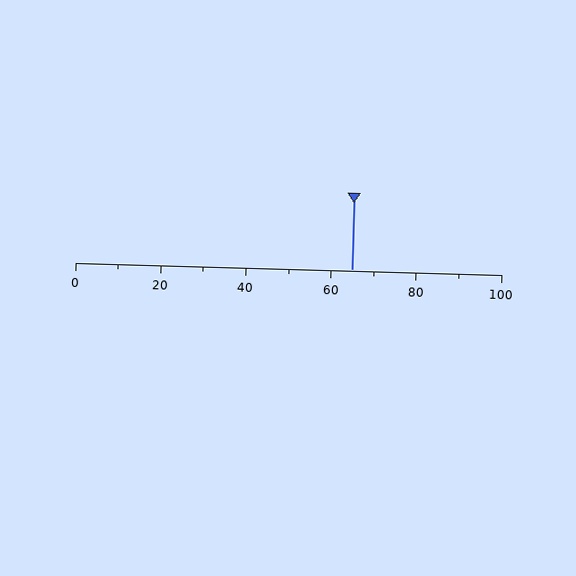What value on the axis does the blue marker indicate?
The marker indicates approximately 65.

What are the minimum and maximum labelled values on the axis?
The axis runs from 0 to 100.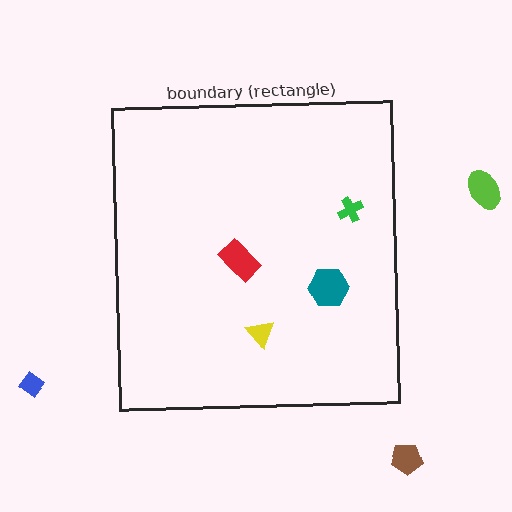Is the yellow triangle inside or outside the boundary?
Inside.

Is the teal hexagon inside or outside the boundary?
Inside.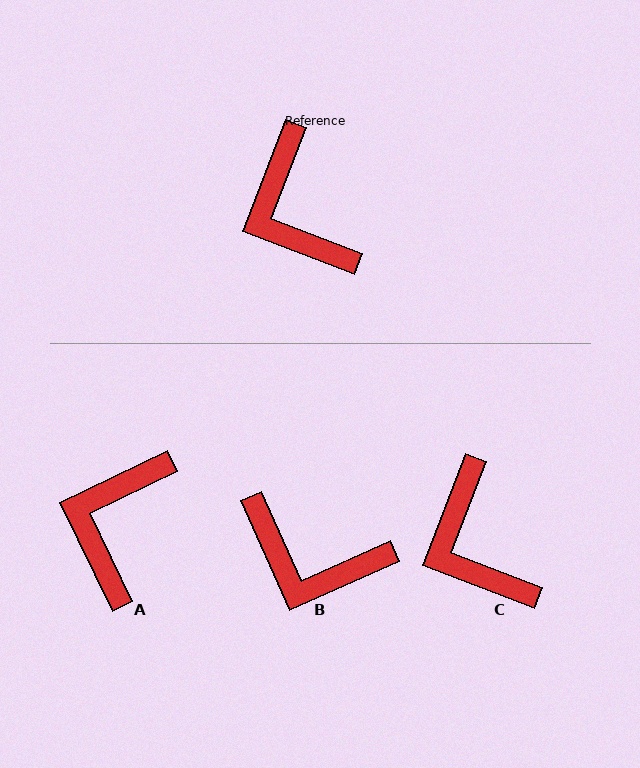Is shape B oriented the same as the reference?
No, it is off by about 45 degrees.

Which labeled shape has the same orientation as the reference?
C.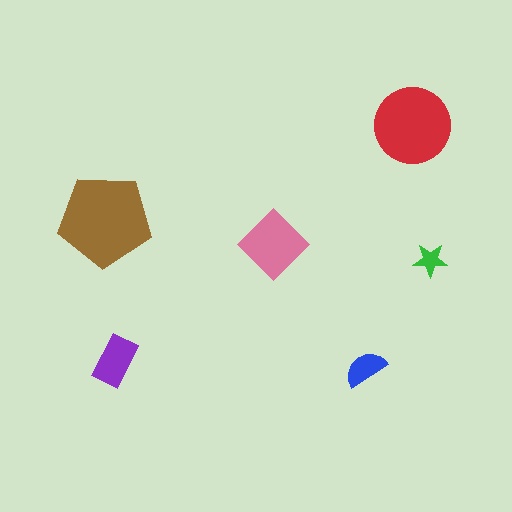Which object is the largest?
The brown pentagon.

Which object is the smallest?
The green star.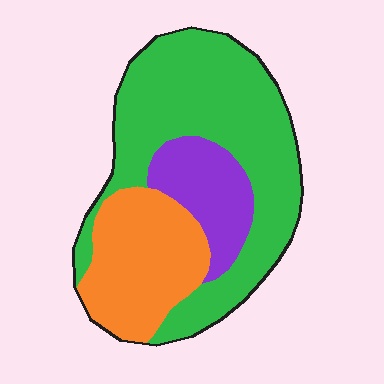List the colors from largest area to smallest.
From largest to smallest: green, orange, purple.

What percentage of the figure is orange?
Orange takes up between a sixth and a third of the figure.